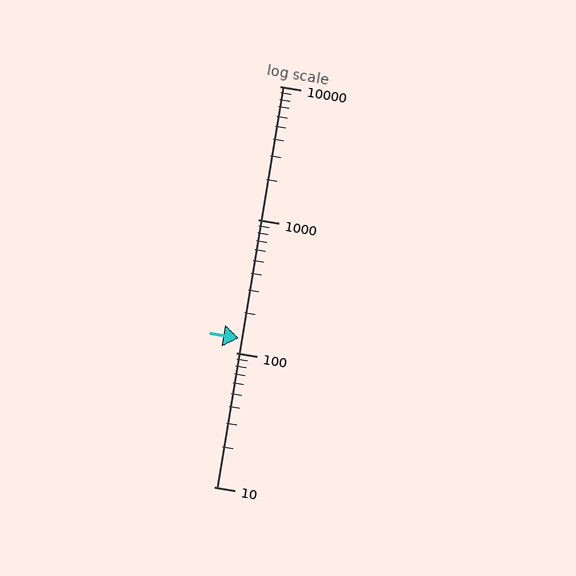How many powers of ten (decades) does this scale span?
The scale spans 3 decades, from 10 to 10000.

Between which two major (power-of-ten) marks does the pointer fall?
The pointer is between 100 and 1000.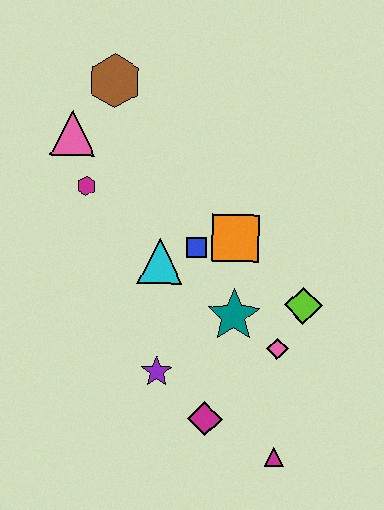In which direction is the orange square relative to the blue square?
The orange square is to the right of the blue square.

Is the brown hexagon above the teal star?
Yes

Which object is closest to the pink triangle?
The magenta hexagon is closest to the pink triangle.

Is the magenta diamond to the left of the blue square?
No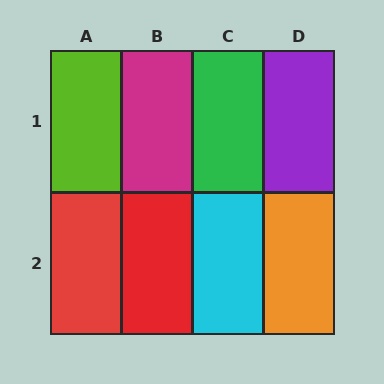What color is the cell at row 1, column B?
Magenta.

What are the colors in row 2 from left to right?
Red, red, cyan, orange.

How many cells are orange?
1 cell is orange.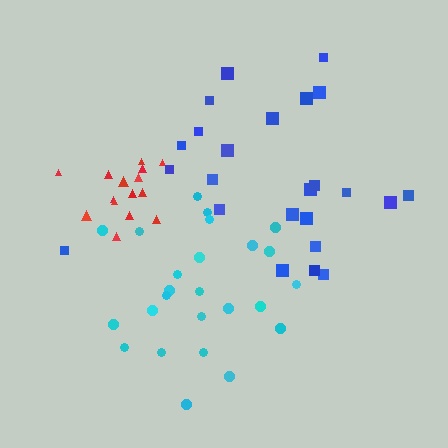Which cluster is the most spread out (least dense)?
Blue.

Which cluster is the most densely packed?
Red.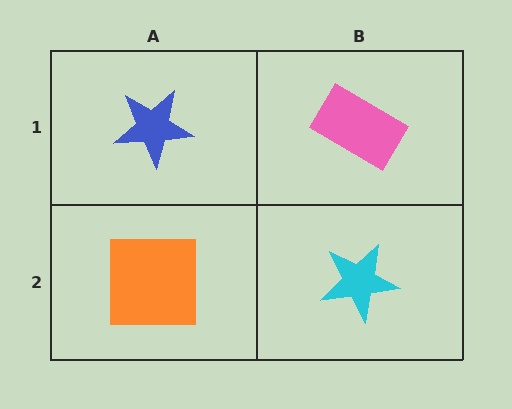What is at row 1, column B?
A pink rectangle.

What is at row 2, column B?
A cyan star.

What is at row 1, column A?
A blue star.